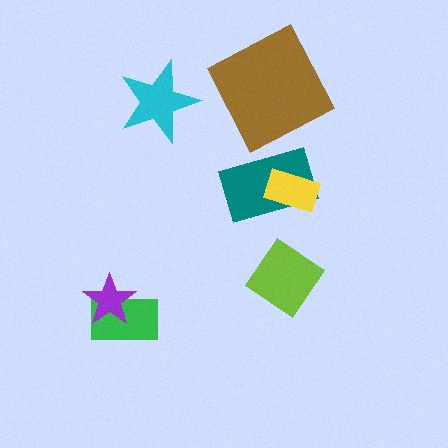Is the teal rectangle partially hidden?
Yes, it is partially covered by another shape.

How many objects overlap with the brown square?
0 objects overlap with the brown square.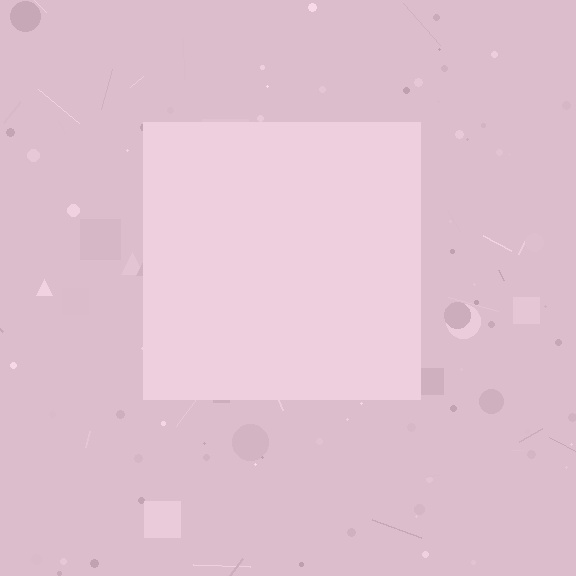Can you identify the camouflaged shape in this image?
The camouflaged shape is a square.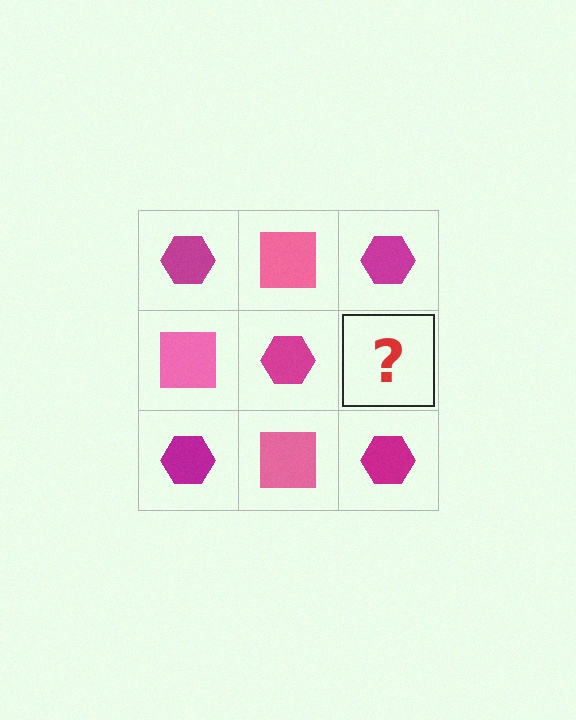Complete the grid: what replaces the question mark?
The question mark should be replaced with a pink square.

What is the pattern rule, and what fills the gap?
The rule is that it alternates magenta hexagon and pink square in a checkerboard pattern. The gap should be filled with a pink square.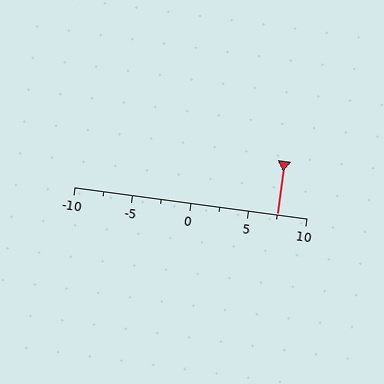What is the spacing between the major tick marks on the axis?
The major ticks are spaced 5 apart.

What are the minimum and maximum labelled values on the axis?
The axis runs from -10 to 10.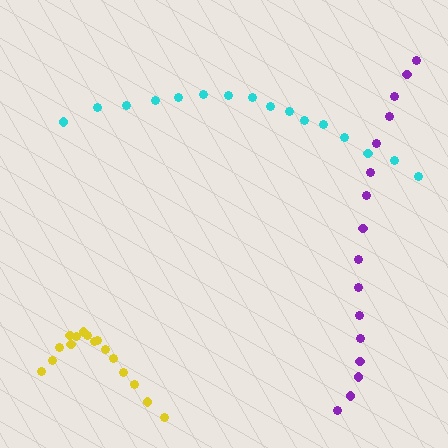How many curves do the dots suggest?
There are 3 distinct paths.